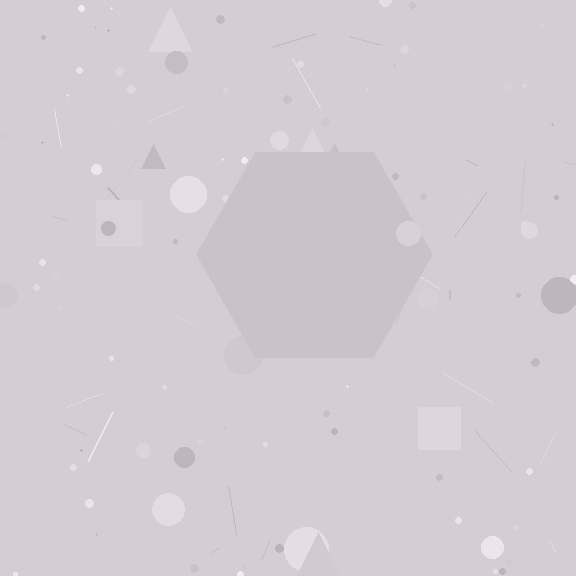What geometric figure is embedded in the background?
A hexagon is embedded in the background.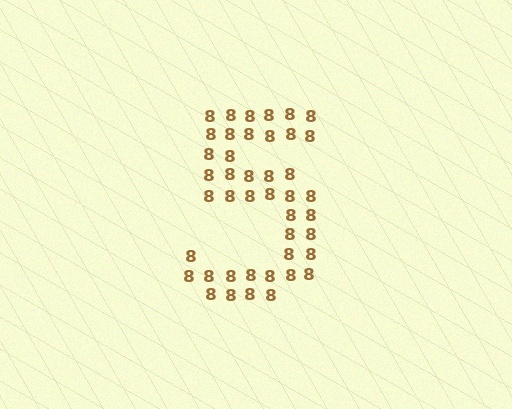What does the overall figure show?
The overall figure shows the digit 5.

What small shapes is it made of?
It is made of small digit 8's.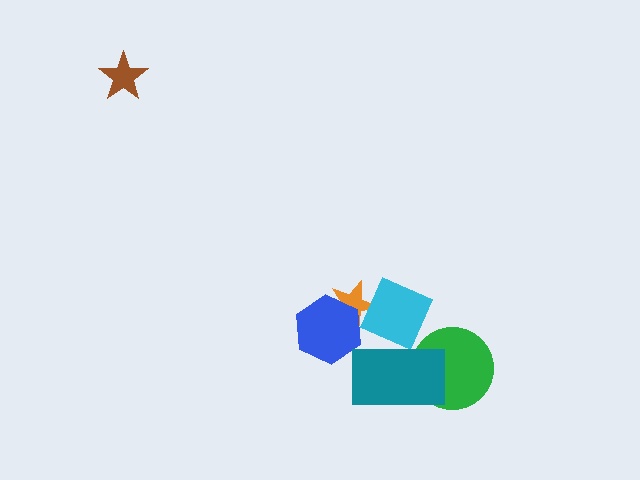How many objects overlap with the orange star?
2 objects overlap with the orange star.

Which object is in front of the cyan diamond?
The teal rectangle is in front of the cyan diamond.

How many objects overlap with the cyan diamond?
2 objects overlap with the cyan diamond.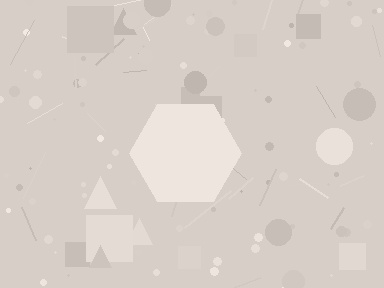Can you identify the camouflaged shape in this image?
The camouflaged shape is a hexagon.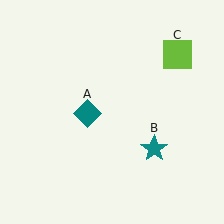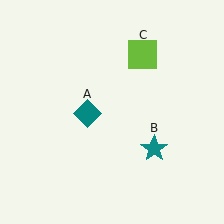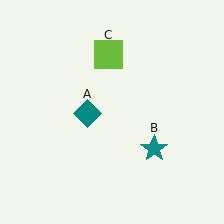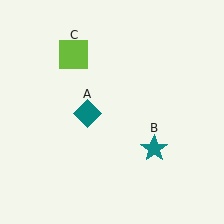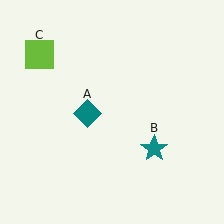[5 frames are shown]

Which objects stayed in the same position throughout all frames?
Teal diamond (object A) and teal star (object B) remained stationary.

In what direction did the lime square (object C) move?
The lime square (object C) moved left.